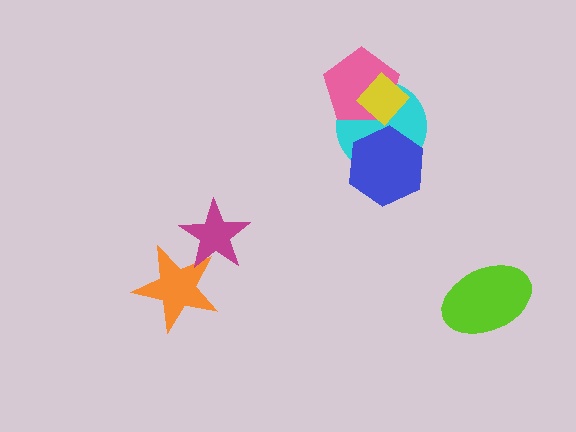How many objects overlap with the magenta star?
1 object overlaps with the magenta star.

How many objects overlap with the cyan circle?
3 objects overlap with the cyan circle.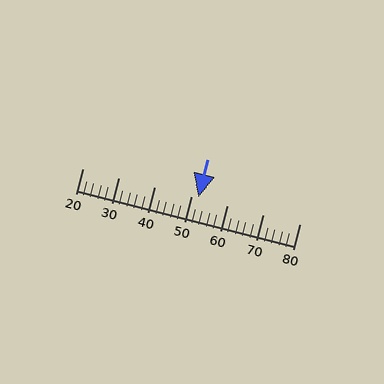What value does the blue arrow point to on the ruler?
The blue arrow points to approximately 52.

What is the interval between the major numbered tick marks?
The major tick marks are spaced 10 units apart.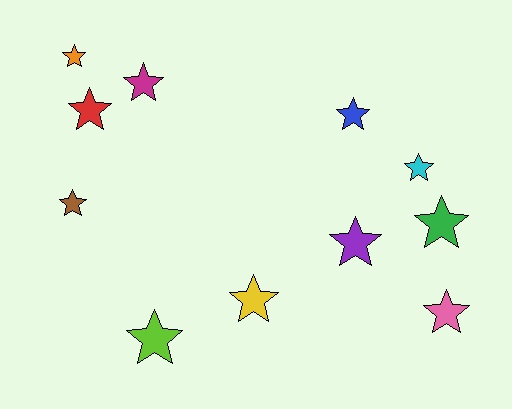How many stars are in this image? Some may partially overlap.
There are 11 stars.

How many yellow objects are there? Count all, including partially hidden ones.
There is 1 yellow object.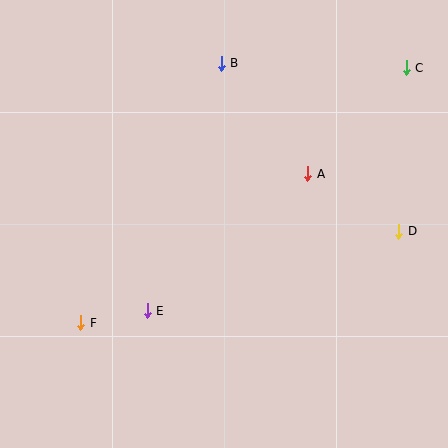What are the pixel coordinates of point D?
Point D is at (399, 231).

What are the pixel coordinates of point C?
Point C is at (406, 68).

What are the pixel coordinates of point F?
Point F is at (81, 323).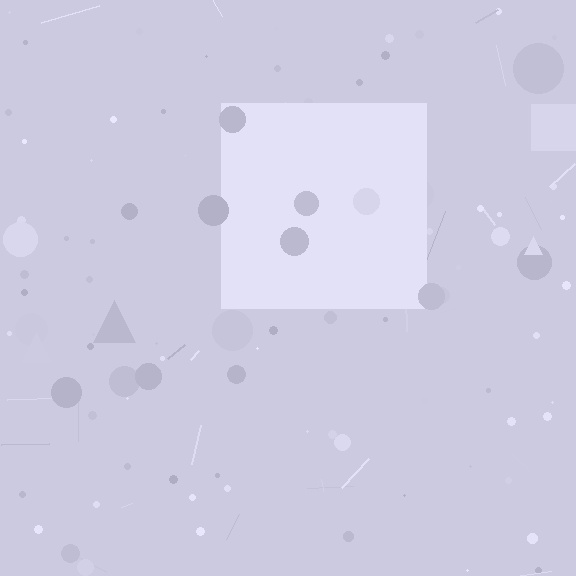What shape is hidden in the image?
A square is hidden in the image.